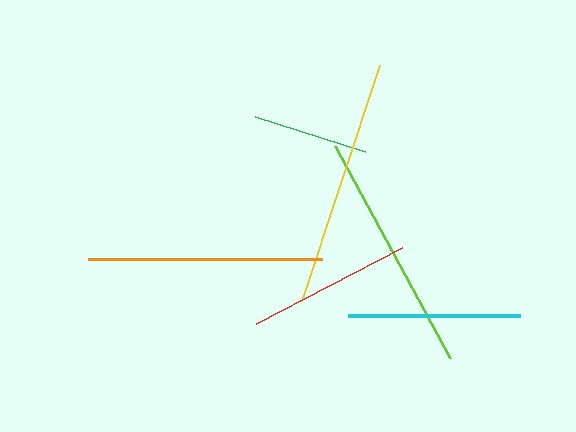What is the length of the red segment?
The red segment is approximately 164 pixels long.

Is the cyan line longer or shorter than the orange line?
The orange line is longer than the cyan line.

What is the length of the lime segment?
The lime segment is approximately 241 pixels long.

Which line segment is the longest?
The yellow line is the longest at approximately 248 pixels.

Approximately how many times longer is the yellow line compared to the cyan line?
The yellow line is approximately 1.4 times the length of the cyan line.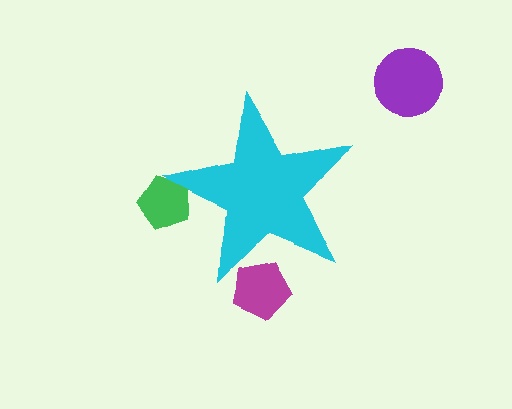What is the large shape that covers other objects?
A cyan star.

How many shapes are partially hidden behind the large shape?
3 shapes are partially hidden.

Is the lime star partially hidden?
Yes, the lime star is partially hidden behind the cyan star.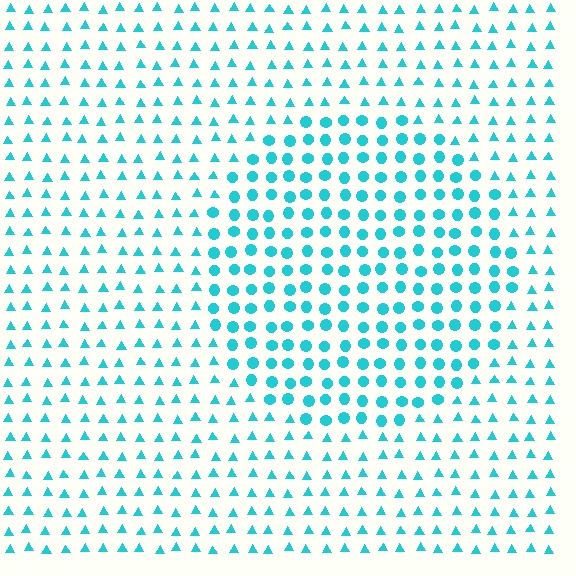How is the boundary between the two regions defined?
The boundary is defined by a change in element shape: circles inside vs. triangles outside. All elements share the same color and spacing.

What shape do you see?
I see a circle.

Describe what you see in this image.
The image is filled with small cyan elements arranged in a uniform grid. A circle-shaped region contains circles, while the surrounding area contains triangles. The boundary is defined purely by the change in element shape.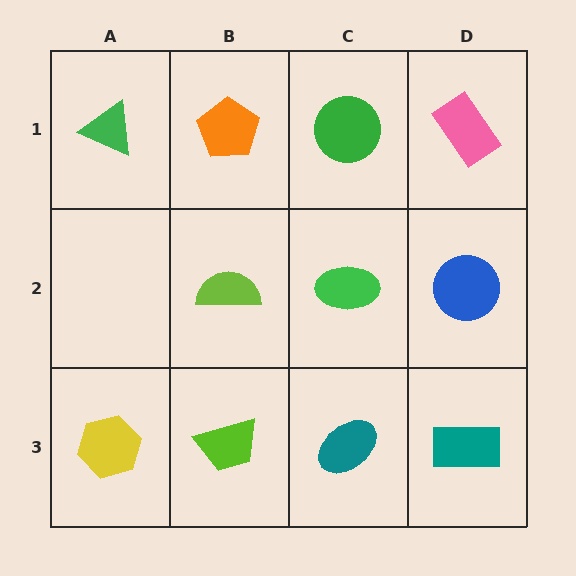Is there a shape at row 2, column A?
No, that cell is empty.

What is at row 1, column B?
An orange pentagon.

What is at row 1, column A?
A green triangle.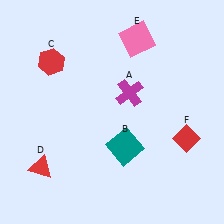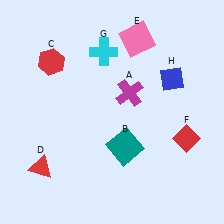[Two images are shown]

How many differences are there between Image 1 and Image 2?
There are 2 differences between the two images.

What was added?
A cyan cross (G), a blue diamond (H) were added in Image 2.